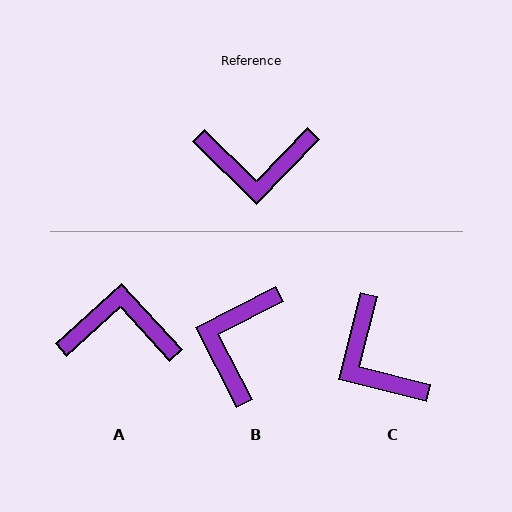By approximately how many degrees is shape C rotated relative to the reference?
Approximately 60 degrees clockwise.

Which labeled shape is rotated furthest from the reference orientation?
A, about 177 degrees away.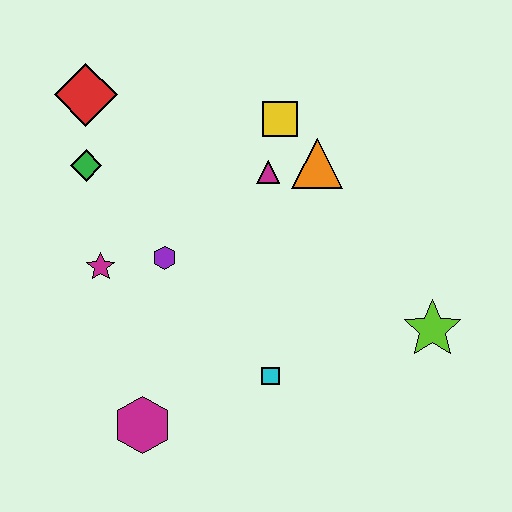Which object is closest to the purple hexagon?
The magenta star is closest to the purple hexagon.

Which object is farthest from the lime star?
The red diamond is farthest from the lime star.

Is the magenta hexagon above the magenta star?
No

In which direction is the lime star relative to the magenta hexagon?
The lime star is to the right of the magenta hexagon.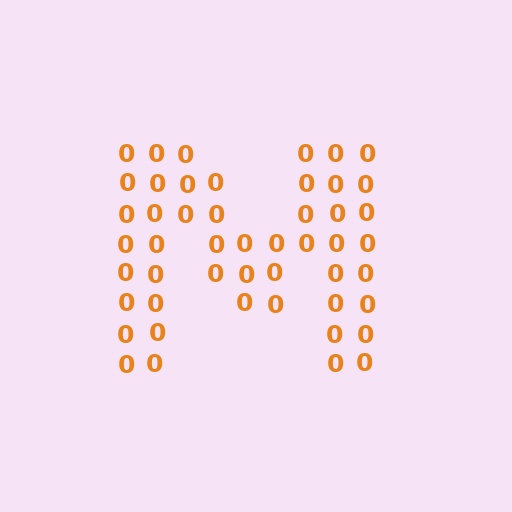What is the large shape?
The large shape is the letter M.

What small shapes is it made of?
It is made of small digit 0's.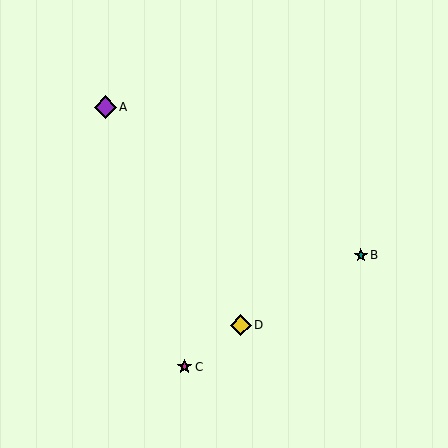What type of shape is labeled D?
Shape D is a yellow diamond.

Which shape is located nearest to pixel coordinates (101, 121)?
The purple diamond (labeled A) at (105, 107) is nearest to that location.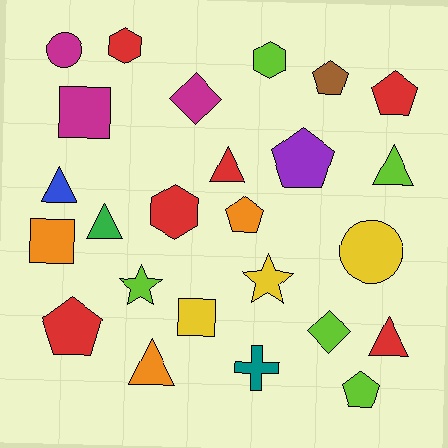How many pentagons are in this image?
There are 6 pentagons.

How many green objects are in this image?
There is 1 green object.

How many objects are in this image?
There are 25 objects.